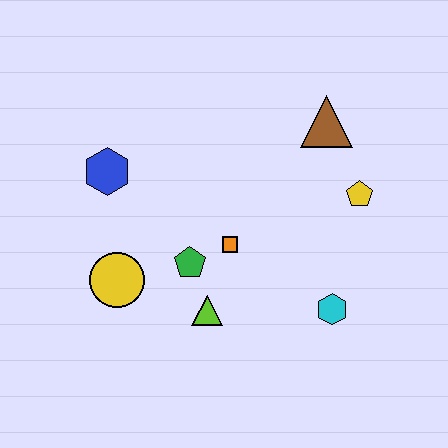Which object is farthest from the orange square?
The brown triangle is farthest from the orange square.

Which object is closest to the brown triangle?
The yellow pentagon is closest to the brown triangle.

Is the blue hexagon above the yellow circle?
Yes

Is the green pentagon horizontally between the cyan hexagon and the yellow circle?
Yes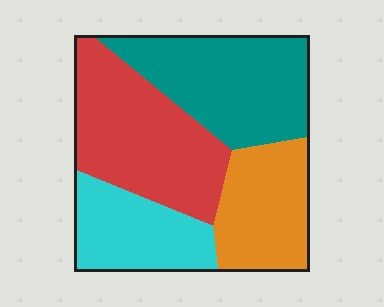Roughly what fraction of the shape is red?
Red takes up about one third (1/3) of the shape.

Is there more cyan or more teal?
Teal.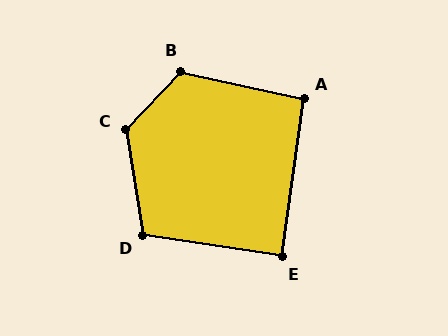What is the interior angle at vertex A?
Approximately 94 degrees (approximately right).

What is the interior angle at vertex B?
Approximately 121 degrees (obtuse).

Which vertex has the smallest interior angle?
E, at approximately 89 degrees.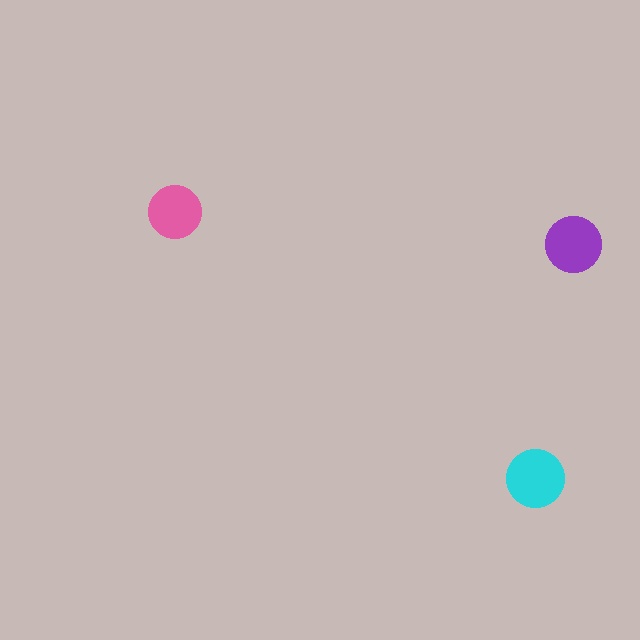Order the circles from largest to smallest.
the cyan one, the purple one, the pink one.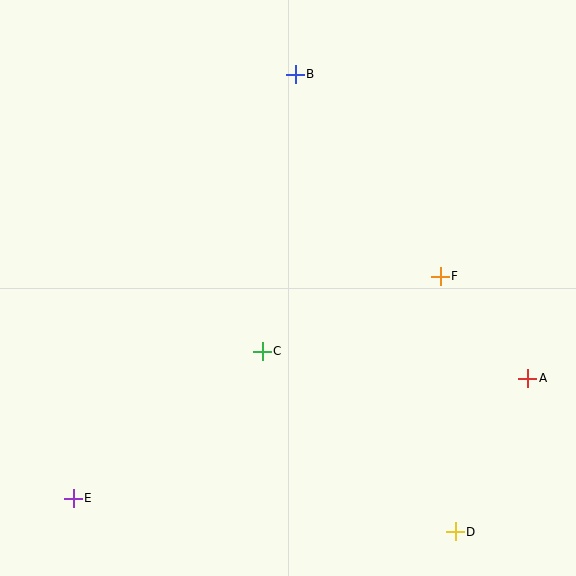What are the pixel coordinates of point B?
Point B is at (295, 74).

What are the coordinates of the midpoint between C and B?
The midpoint between C and B is at (279, 213).